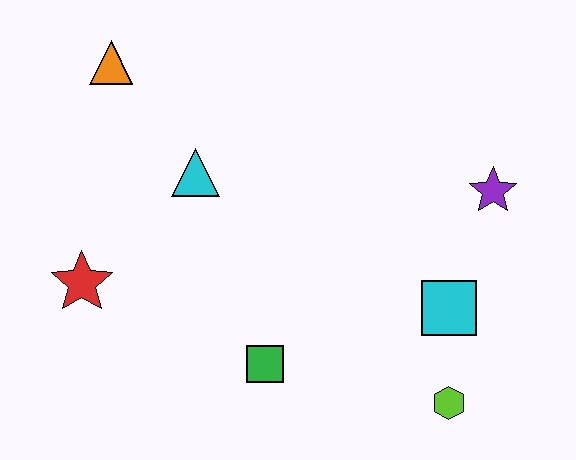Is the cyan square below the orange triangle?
Yes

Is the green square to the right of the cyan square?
No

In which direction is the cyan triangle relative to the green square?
The cyan triangle is above the green square.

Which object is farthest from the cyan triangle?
The lime hexagon is farthest from the cyan triangle.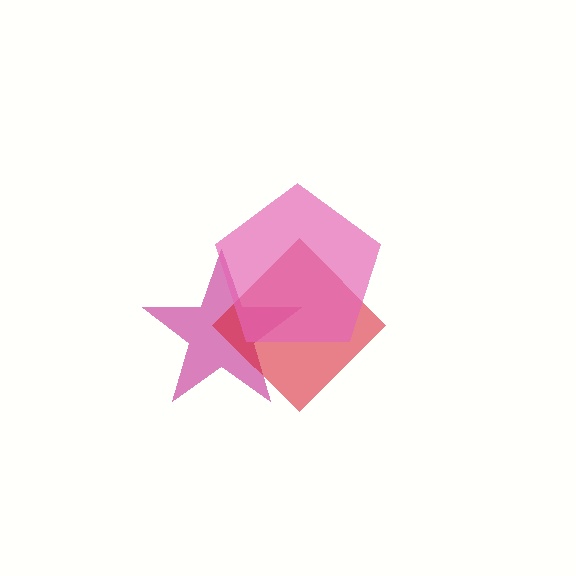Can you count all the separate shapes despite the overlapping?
Yes, there are 3 separate shapes.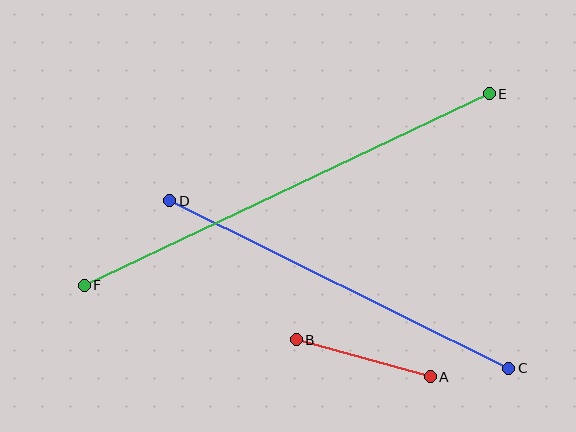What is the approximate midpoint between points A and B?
The midpoint is at approximately (363, 358) pixels.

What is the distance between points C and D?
The distance is approximately 378 pixels.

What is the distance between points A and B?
The distance is approximately 139 pixels.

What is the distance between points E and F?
The distance is approximately 448 pixels.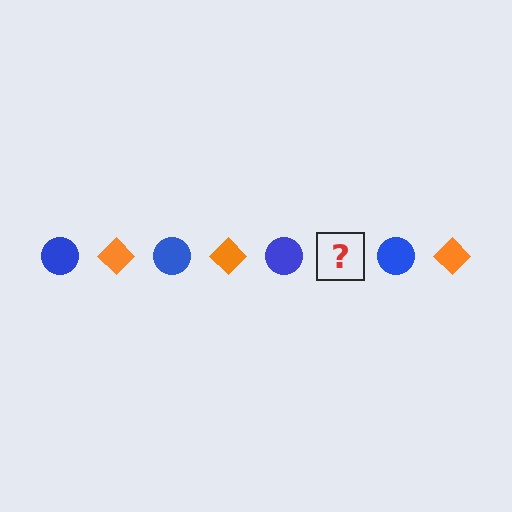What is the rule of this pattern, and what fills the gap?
The rule is that the pattern alternates between blue circle and orange diamond. The gap should be filled with an orange diamond.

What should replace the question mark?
The question mark should be replaced with an orange diamond.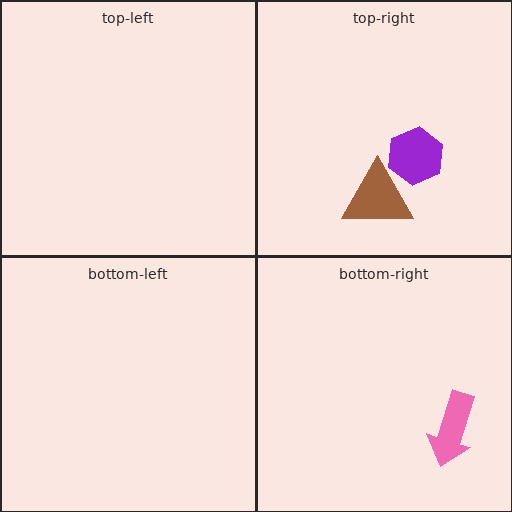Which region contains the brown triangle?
The top-right region.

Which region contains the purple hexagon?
The top-right region.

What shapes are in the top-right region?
The brown triangle, the purple hexagon.